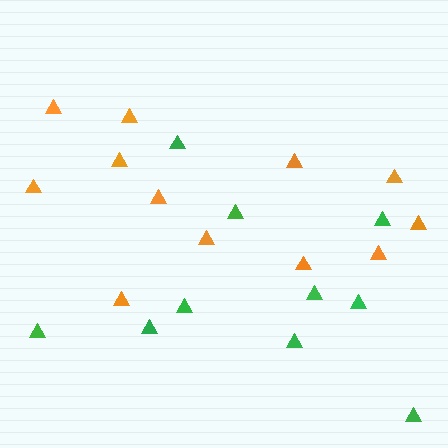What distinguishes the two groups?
There are 2 groups: one group of orange triangles (12) and one group of green triangles (10).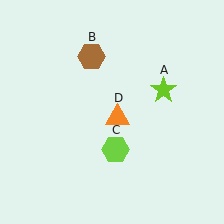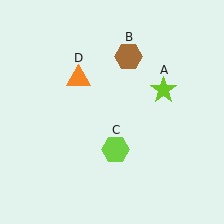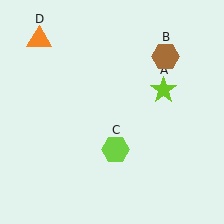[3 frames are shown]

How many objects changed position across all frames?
2 objects changed position: brown hexagon (object B), orange triangle (object D).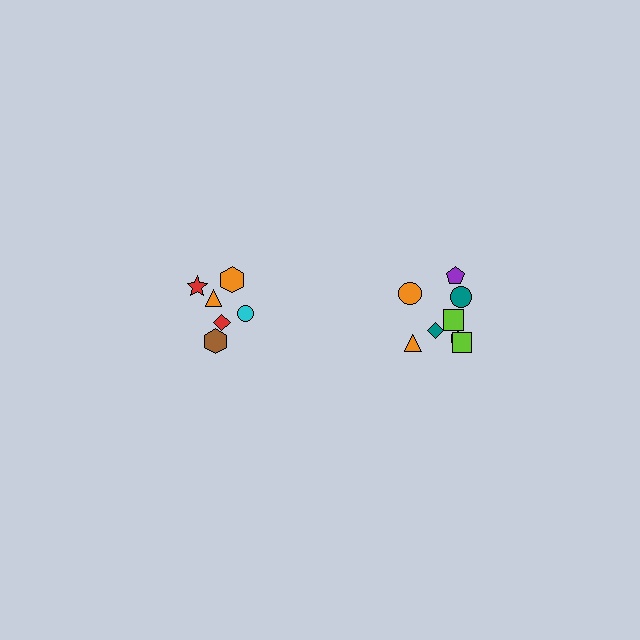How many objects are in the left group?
There are 6 objects.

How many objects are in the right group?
There are 8 objects.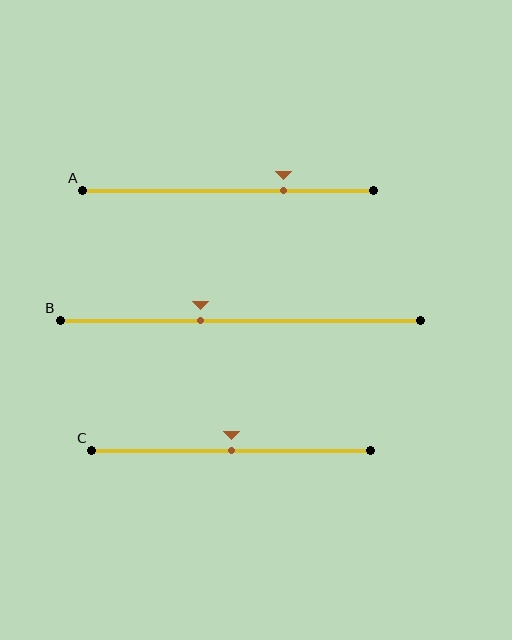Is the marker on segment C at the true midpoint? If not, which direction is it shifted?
Yes, the marker on segment C is at the true midpoint.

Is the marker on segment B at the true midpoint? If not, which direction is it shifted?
No, the marker on segment B is shifted to the left by about 11% of the segment length.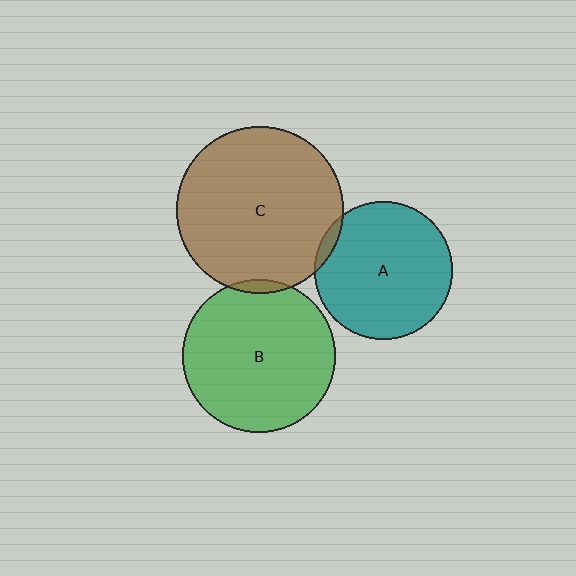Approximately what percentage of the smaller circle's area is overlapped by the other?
Approximately 5%.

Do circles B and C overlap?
Yes.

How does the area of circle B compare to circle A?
Approximately 1.2 times.